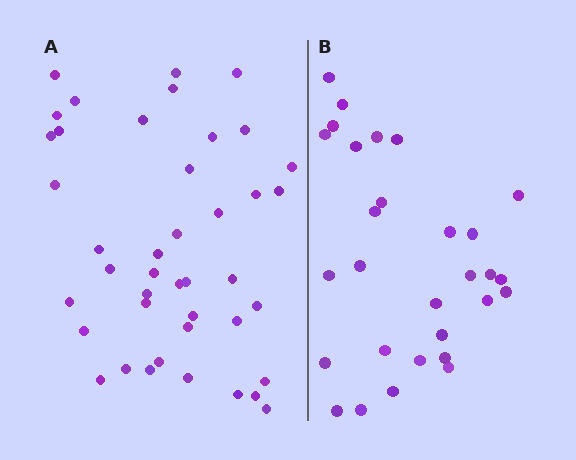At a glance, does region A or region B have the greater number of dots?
Region A (the left region) has more dots.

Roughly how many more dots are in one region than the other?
Region A has approximately 15 more dots than region B.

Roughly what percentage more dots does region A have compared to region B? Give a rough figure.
About 45% more.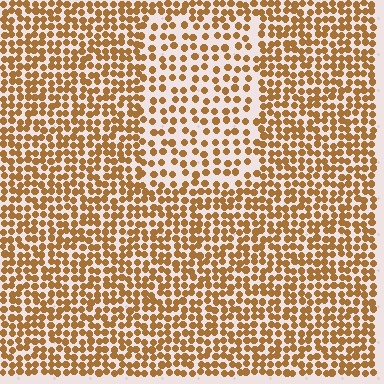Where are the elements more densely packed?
The elements are more densely packed outside the rectangle boundary.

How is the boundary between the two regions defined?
The boundary is defined by a change in element density (approximately 1.8x ratio). All elements are the same color, size, and shape.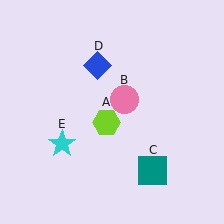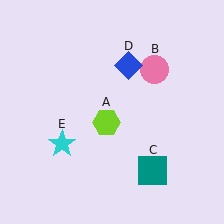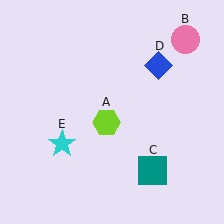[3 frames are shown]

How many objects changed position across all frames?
2 objects changed position: pink circle (object B), blue diamond (object D).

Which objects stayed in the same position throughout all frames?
Lime hexagon (object A) and teal square (object C) and cyan star (object E) remained stationary.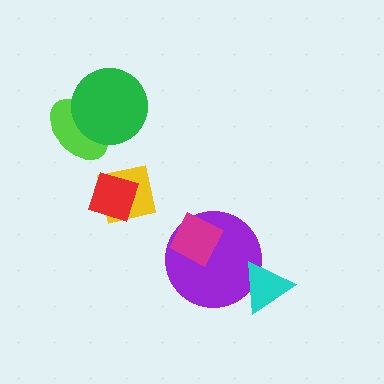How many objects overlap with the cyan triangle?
1 object overlaps with the cyan triangle.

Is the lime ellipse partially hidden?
Yes, it is partially covered by another shape.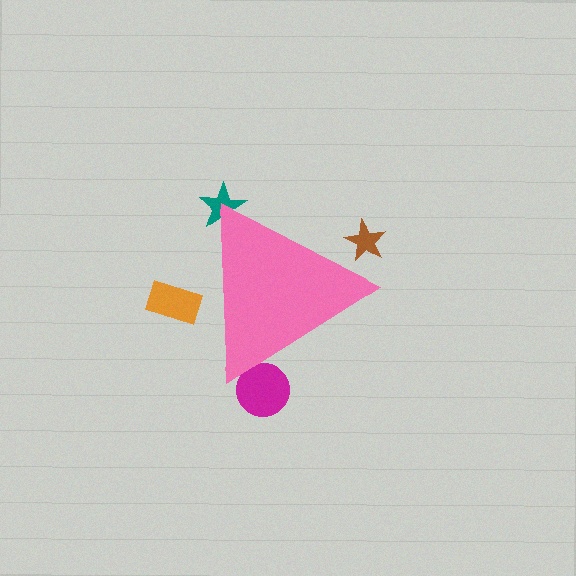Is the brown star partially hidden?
Yes, the brown star is partially hidden behind the pink triangle.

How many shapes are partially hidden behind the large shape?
4 shapes are partially hidden.